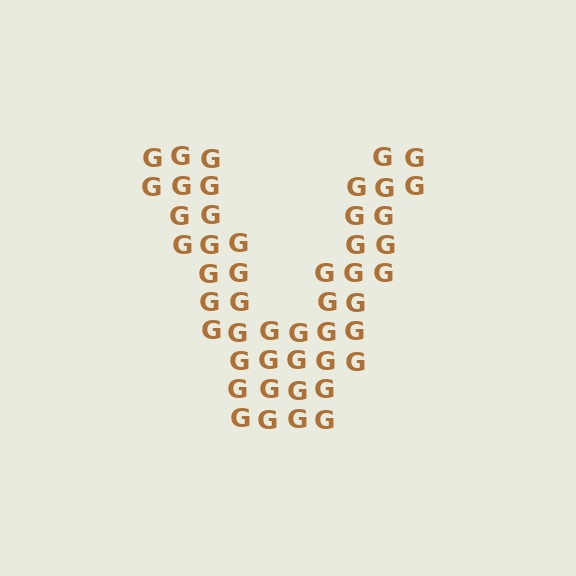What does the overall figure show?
The overall figure shows the letter V.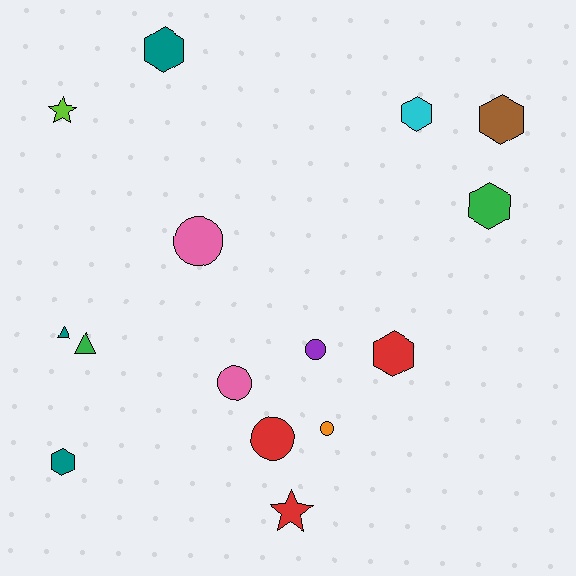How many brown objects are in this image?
There is 1 brown object.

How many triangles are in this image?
There are 2 triangles.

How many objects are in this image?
There are 15 objects.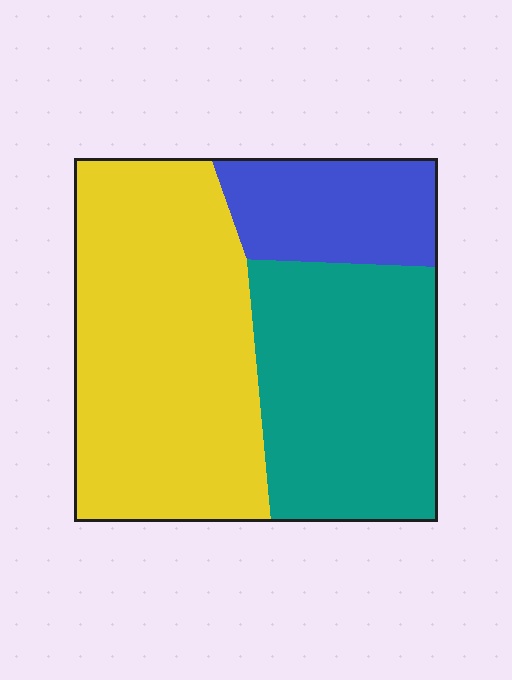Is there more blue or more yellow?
Yellow.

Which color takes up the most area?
Yellow, at roughly 50%.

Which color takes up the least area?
Blue, at roughly 15%.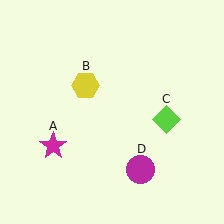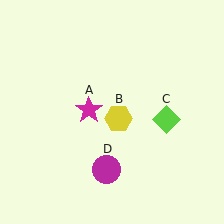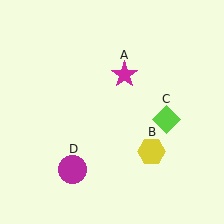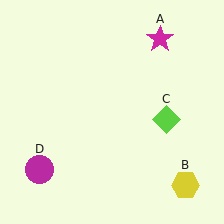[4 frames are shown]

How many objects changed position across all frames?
3 objects changed position: magenta star (object A), yellow hexagon (object B), magenta circle (object D).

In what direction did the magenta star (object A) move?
The magenta star (object A) moved up and to the right.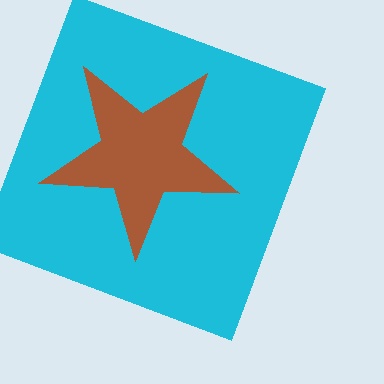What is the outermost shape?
The cyan square.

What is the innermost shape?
The brown star.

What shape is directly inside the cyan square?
The brown star.